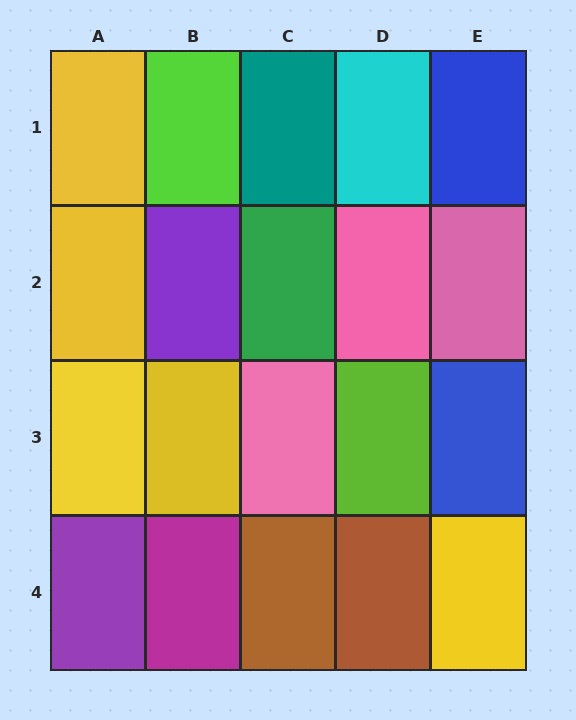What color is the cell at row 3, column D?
Lime.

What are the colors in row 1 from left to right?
Yellow, lime, teal, cyan, blue.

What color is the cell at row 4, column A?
Purple.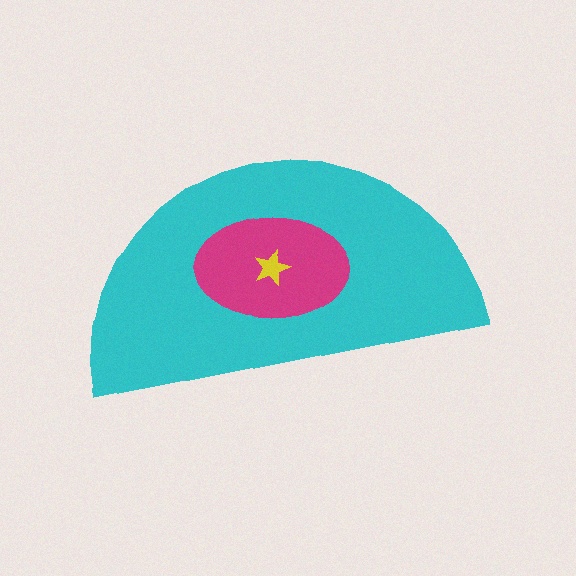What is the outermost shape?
The cyan semicircle.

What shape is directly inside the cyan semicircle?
The magenta ellipse.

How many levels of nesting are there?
3.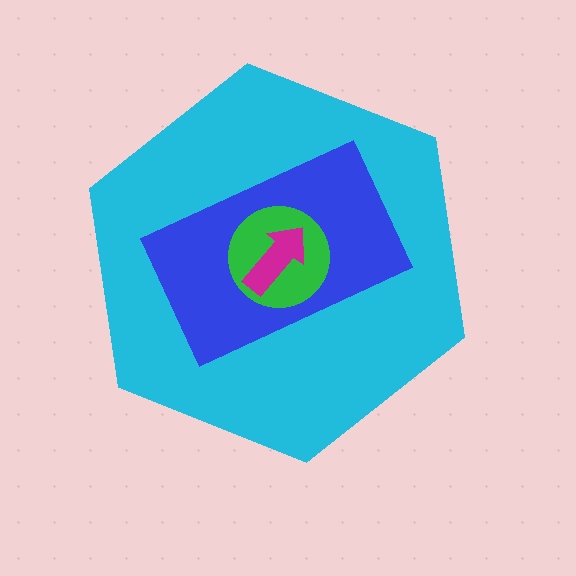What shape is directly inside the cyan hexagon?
The blue rectangle.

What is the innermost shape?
The magenta arrow.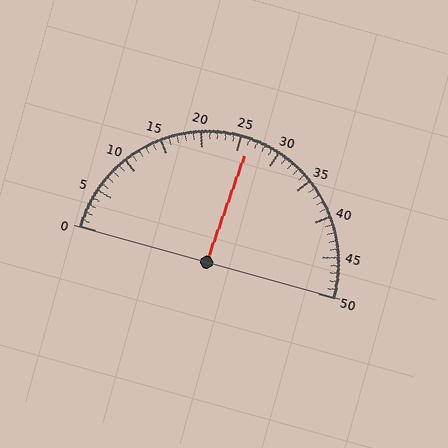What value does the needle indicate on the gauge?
The needle indicates approximately 26.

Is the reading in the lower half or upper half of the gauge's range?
The reading is in the upper half of the range (0 to 50).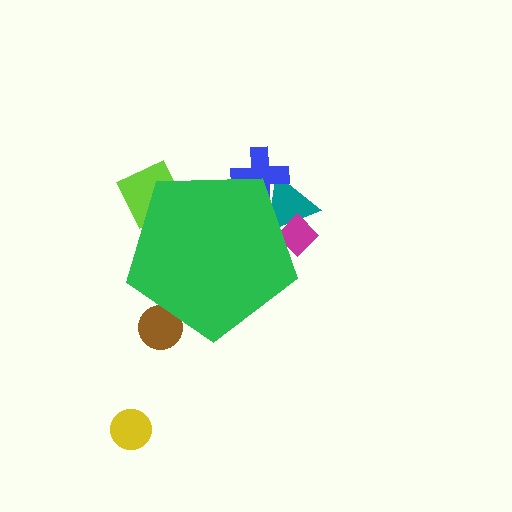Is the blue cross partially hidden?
Yes, the blue cross is partially hidden behind the green pentagon.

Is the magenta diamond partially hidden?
Yes, the magenta diamond is partially hidden behind the green pentagon.